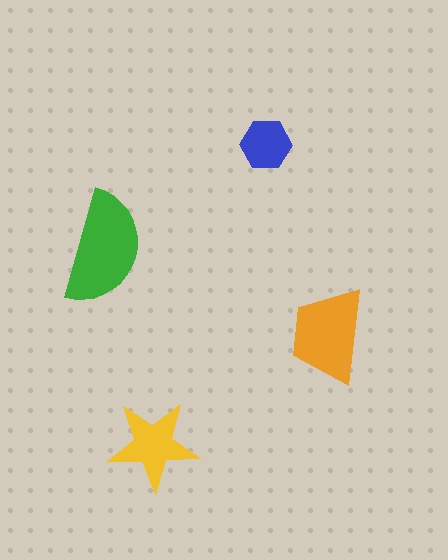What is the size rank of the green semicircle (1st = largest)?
1st.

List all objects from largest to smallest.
The green semicircle, the orange trapezoid, the yellow star, the blue hexagon.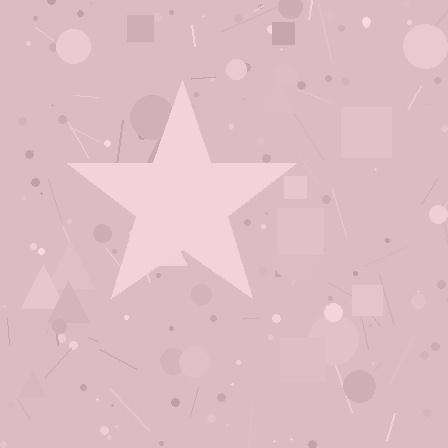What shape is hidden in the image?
A star is hidden in the image.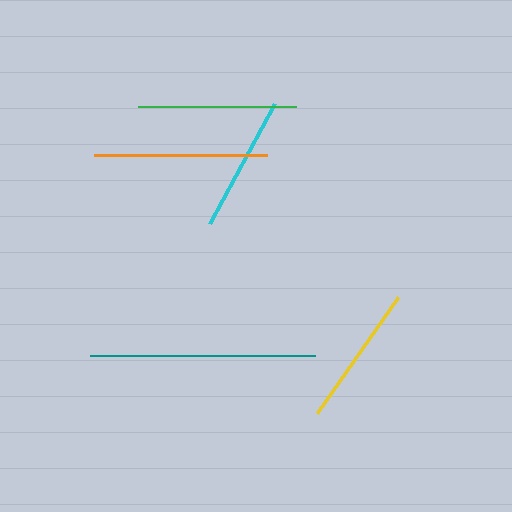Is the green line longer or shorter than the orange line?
The orange line is longer than the green line.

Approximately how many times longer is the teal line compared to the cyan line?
The teal line is approximately 1.6 times the length of the cyan line.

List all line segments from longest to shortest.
From longest to shortest: teal, orange, green, yellow, cyan.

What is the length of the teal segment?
The teal segment is approximately 225 pixels long.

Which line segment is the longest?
The teal line is the longest at approximately 225 pixels.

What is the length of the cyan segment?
The cyan segment is approximately 137 pixels long.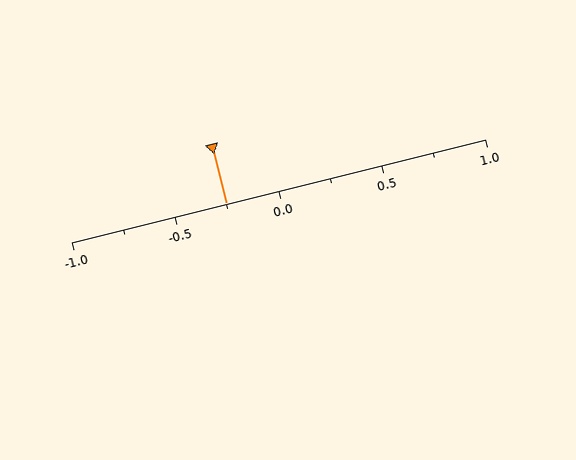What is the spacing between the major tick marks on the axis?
The major ticks are spaced 0.5 apart.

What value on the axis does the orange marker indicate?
The marker indicates approximately -0.25.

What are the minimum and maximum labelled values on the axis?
The axis runs from -1.0 to 1.0.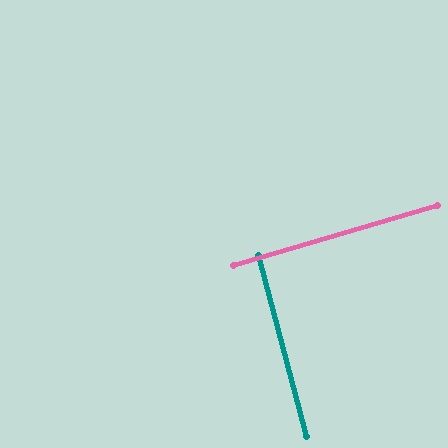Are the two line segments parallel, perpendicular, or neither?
Perpendicular — they meet at approximately 88°.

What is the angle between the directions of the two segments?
Approximately 88 degrees.